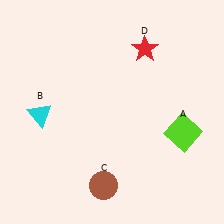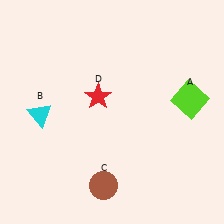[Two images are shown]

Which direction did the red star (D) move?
The red star (D) moved down.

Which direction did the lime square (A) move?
The lime square (A) moved up.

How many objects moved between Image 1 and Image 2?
2 objects moved between the two images.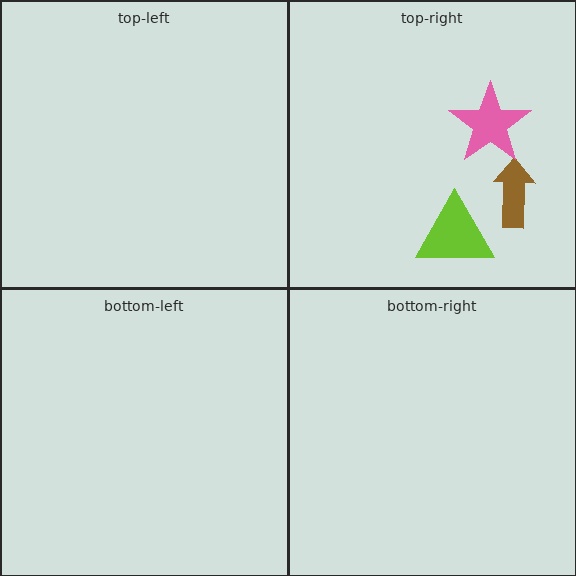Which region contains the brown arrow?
The top-right region.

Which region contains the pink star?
The top-right region.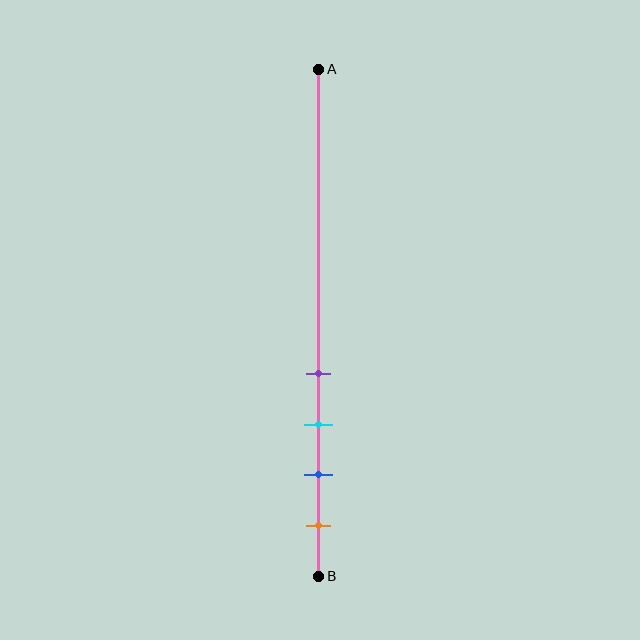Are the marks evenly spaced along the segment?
Yes, the marks are approximately evenly spaced.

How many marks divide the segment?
There are 4 marks dividing the segment.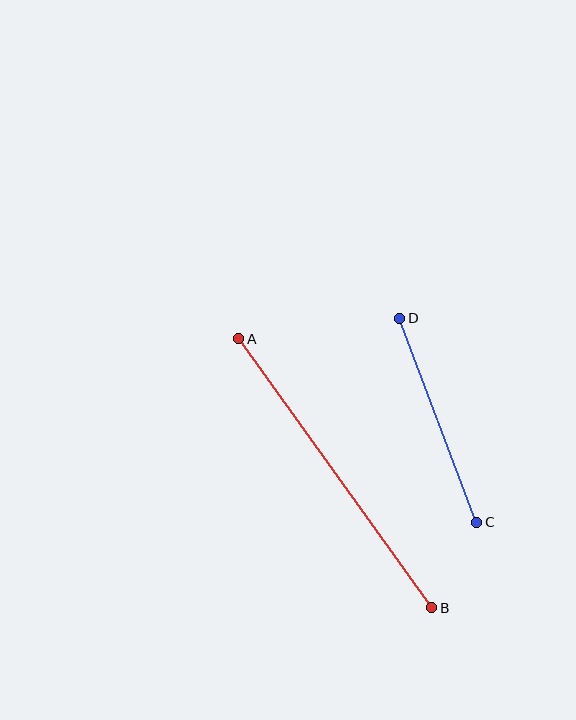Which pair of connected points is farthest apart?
Points A and B are farthest apart.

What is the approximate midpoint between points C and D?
The midpoint is at approximately (438, 420) pixels.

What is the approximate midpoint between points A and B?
The midpoint is at approximately (335, 473) pixels.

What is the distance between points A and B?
The distance is approximately 331 pixels.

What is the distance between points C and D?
The distance is approximately 218 pixels.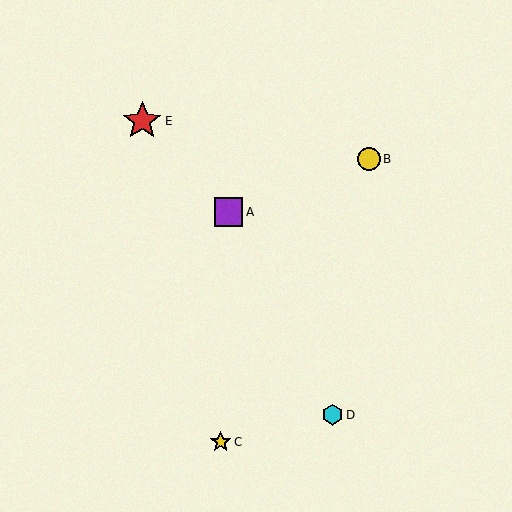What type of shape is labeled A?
Shape A is a purple square.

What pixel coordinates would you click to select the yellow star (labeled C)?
Click at (221, 442) to select the yellow star C.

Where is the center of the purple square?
The center of the purple square is at (229, 212).